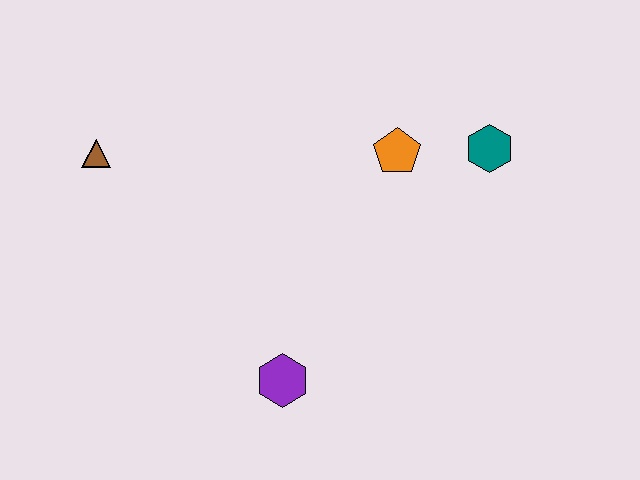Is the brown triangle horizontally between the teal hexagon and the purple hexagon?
No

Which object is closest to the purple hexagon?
The orange pentagon is closest to the purple hexagon.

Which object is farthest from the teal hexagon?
The brown triangle is farthest from the teal hexagon.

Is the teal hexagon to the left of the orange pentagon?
No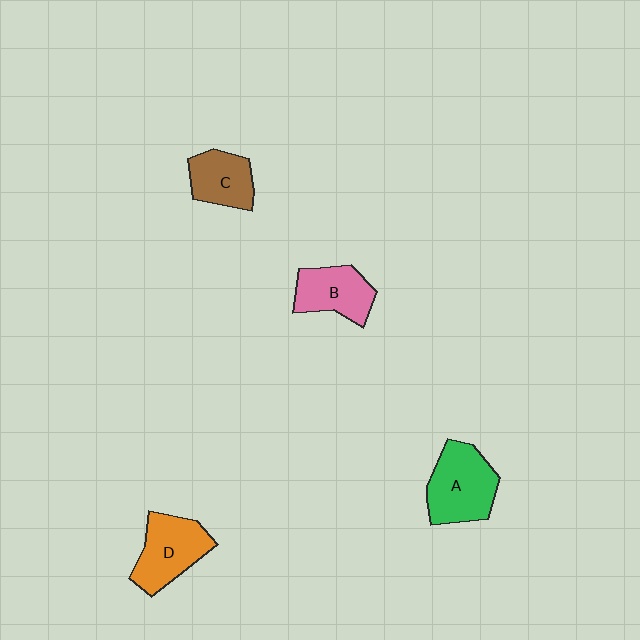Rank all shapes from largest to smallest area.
From largest to smallest: A (green), D (orange), B (pink), C (brown).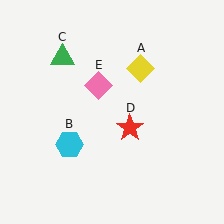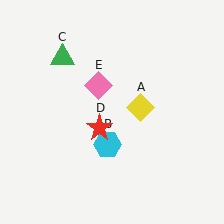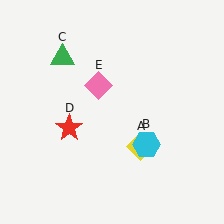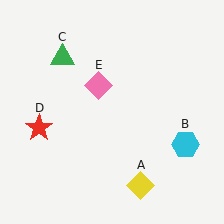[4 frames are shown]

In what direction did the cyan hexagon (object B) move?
The cyan hexagon (object B) moved right.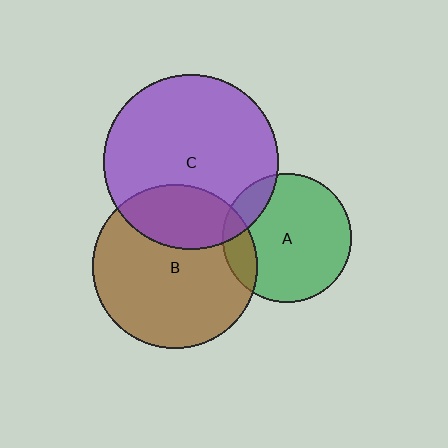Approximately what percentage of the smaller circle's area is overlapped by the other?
Approximately 15%.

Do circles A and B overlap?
Yes.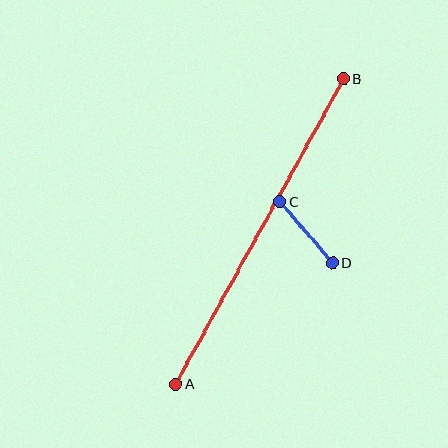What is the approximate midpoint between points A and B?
The midpoint is at approximately (260, 232) pixels.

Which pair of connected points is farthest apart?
Points A and B are farthest apart.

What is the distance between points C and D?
The distance is approximately 81 pixels.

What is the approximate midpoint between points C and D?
The midpoint is at approximately (306, 233) pixels.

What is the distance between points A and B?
The distance is approximately 348 pixels.